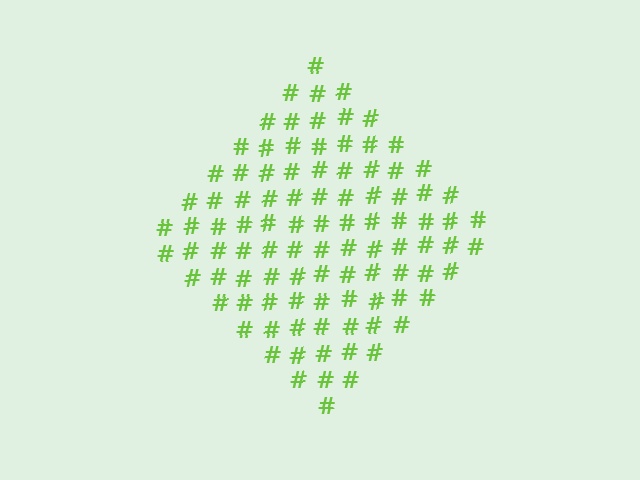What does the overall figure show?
The overall figure shows a diamond.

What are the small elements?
The small elements are hash symbols.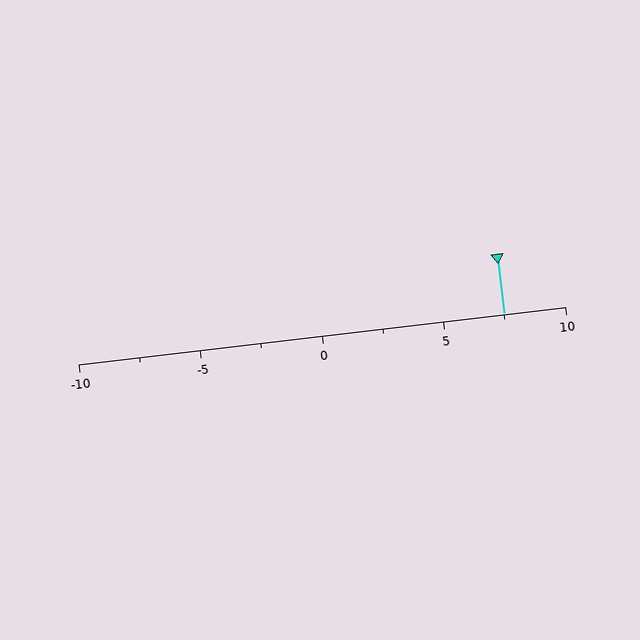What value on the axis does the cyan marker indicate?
The marker indicates approximately 7.5.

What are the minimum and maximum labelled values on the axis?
The axis runs from -10 to 10.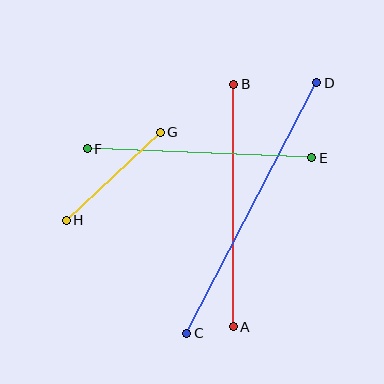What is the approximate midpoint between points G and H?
The midpoint is at approximately (113, 176) pixels.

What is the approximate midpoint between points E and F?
The midpoint is at approximately (199, 153) pixels.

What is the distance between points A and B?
The distance is approximately 243 pixels.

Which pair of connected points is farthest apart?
Points C and D are farthest apart.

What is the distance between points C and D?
The distance is approximately 282 pixels.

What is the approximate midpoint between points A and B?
The midpoint is at approximately (233, 206) pixels.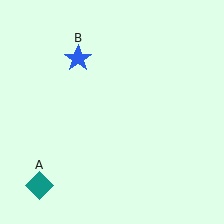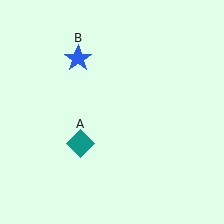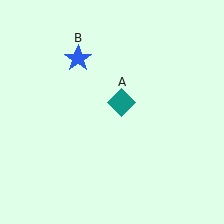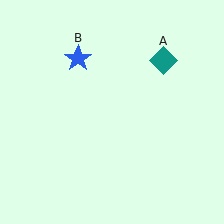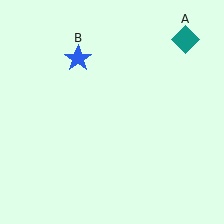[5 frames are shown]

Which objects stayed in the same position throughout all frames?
Blue star (object B) remained stationary.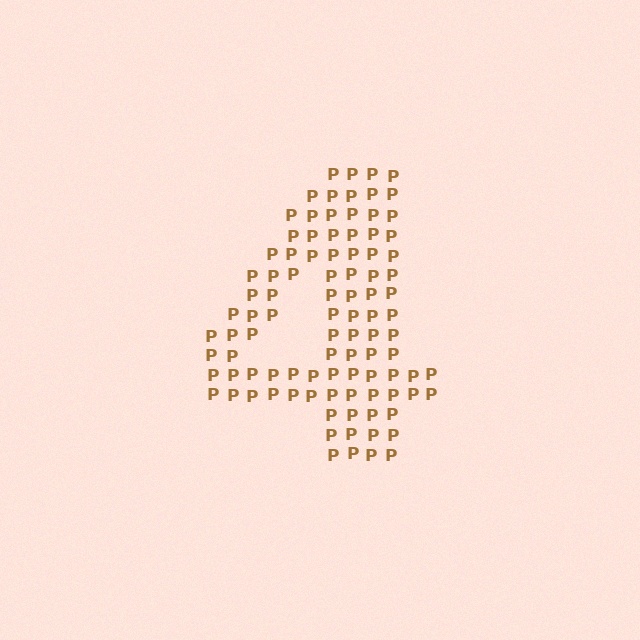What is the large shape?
The large shape is the digit 4.